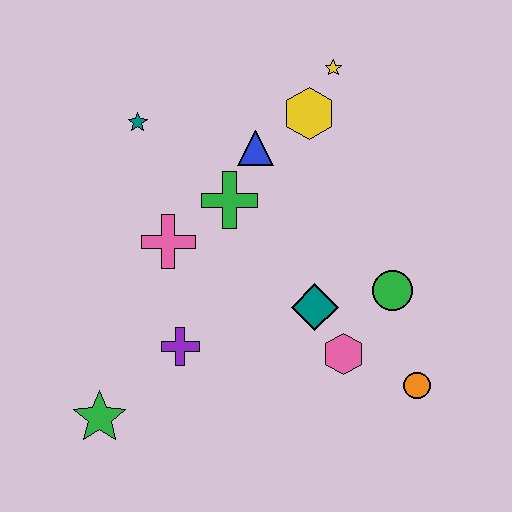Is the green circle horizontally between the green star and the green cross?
No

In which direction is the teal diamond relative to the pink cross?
The teal diamond is to the right of the pink cross.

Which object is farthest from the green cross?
The orange circle is farthest from the green cross.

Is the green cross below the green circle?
No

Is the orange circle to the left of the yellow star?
No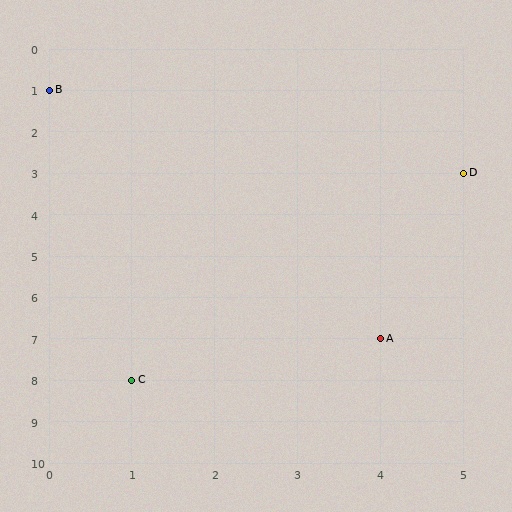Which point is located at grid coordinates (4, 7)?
Point A is at (4, 7).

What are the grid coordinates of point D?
Point D is at grid coordinates (5, 3).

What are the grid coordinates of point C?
Point C is at grid coordinates (1, 8).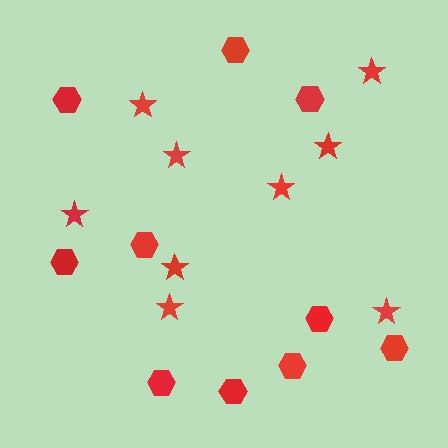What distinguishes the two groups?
There are 2 groups: one group of hexagons (10) and one group of stars (9).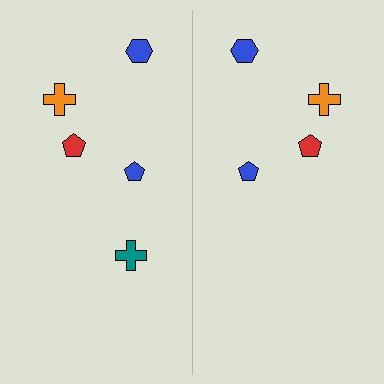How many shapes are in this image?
There are 9 shapes in this image.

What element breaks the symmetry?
A teal cross is missing from the right side.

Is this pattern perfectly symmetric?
No, the pattern is not perfectly symmetric. A teal cross is missing from the right side.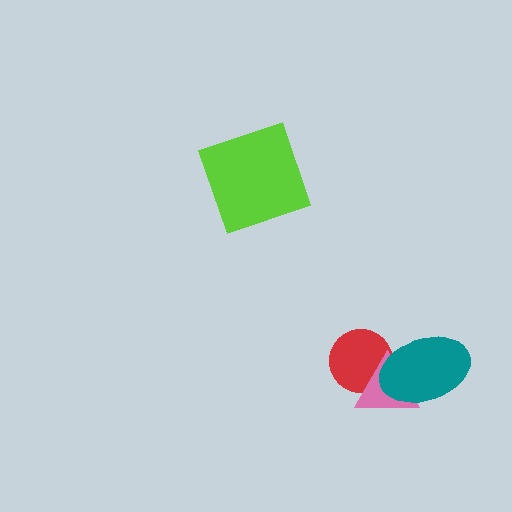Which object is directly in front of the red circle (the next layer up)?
The pink triangle is directly in front of the red circle.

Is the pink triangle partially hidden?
Yes, it is partially covered by another shape.